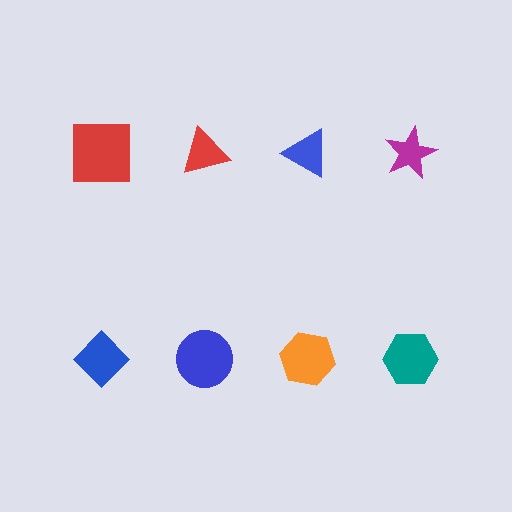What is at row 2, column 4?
A teal hexagon.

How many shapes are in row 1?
4 shapes.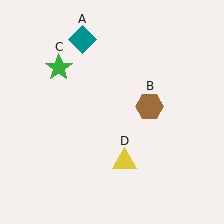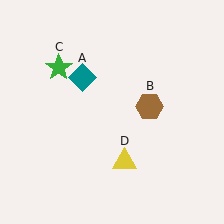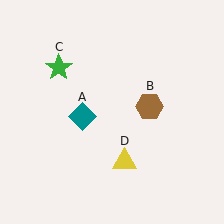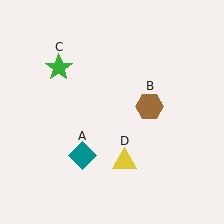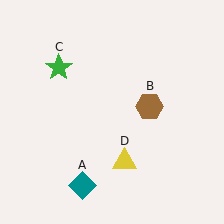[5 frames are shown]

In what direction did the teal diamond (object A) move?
The teal diamond (object A) moved down.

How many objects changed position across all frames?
1 object changed position: teal diamond (object A).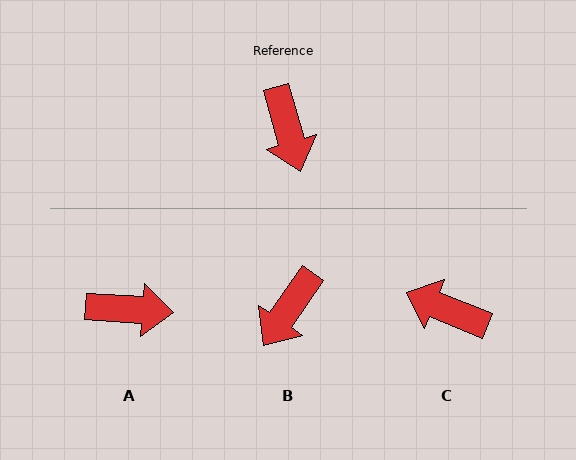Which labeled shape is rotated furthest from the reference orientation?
C, about 128 degrees away.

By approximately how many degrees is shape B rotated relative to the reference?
Approximately 51 degrees clockwise.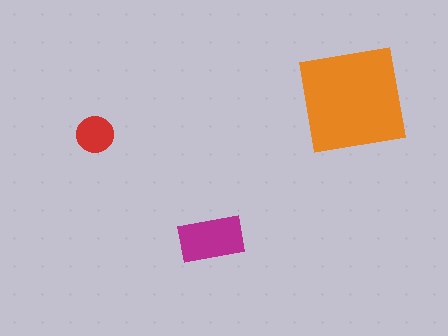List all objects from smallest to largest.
The red circle, the magenta rectangle, the orange square.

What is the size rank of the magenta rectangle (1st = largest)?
2nd.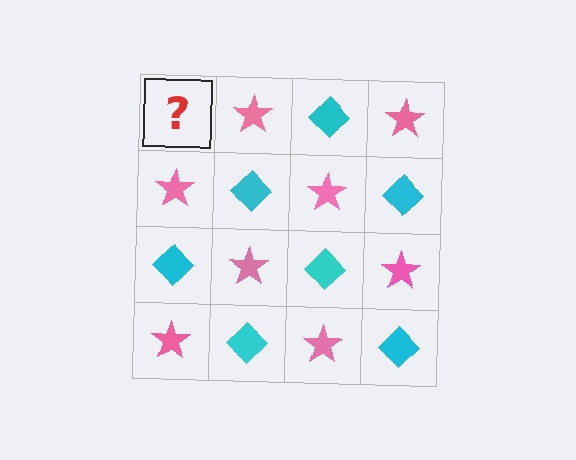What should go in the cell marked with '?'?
The missing cell should contain a cyan diamond.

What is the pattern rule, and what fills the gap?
The rule is that it alternates cyan diamond and pink star in a checkerboard pattern. The gap should be filled with a cyan diamond.